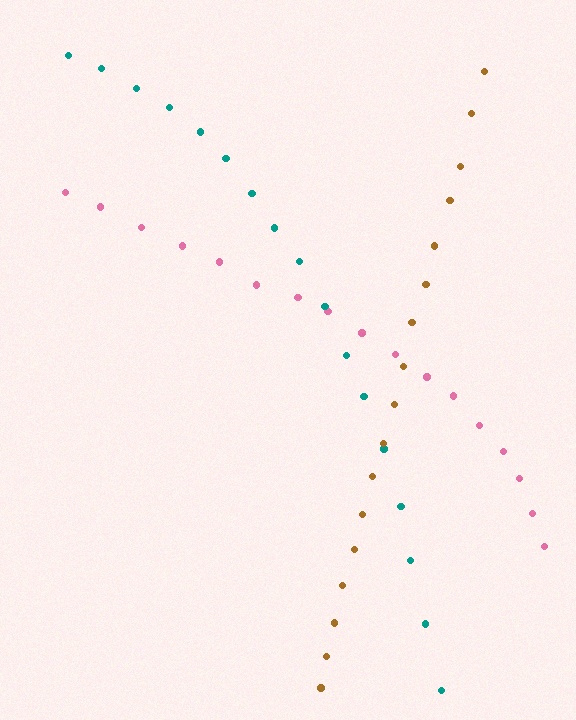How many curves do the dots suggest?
There are 3 distinct paths.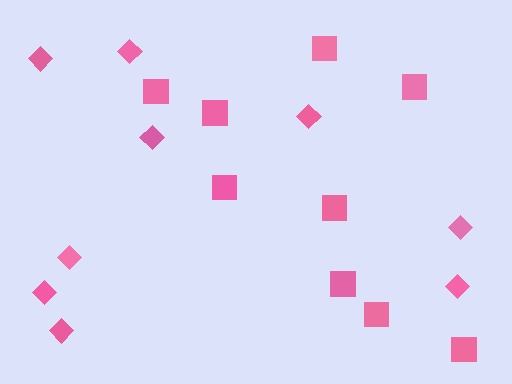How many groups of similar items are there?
There are 2 groups: one group of squares (9) and one group of diamonds (9).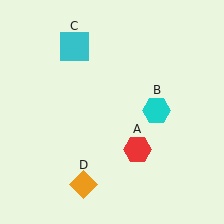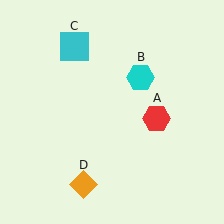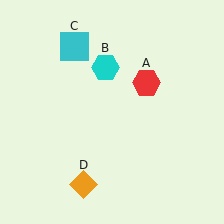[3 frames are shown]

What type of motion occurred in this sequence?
The red hexagon (object A), cyan hexagon (object B) rotated counterclockwise around the center of the scene.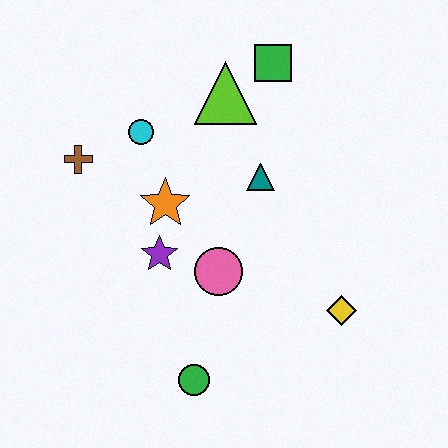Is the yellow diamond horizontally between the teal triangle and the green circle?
No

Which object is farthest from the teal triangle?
The green circle is farthest from the teal triangle.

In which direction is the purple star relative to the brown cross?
The purple star is below the brown cross.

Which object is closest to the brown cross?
The cyan circle is closest to the brown cross.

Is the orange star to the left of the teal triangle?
Yes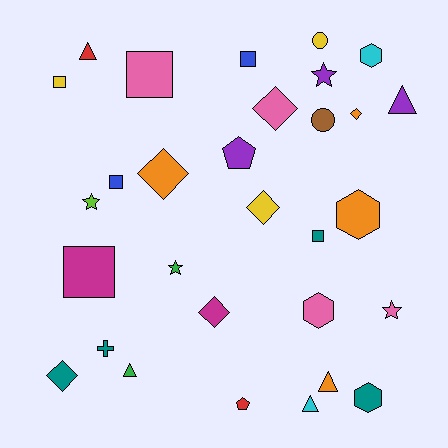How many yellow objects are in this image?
There are 3 yellow objects.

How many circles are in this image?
There are 2 circles.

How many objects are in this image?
There are 30 objects.